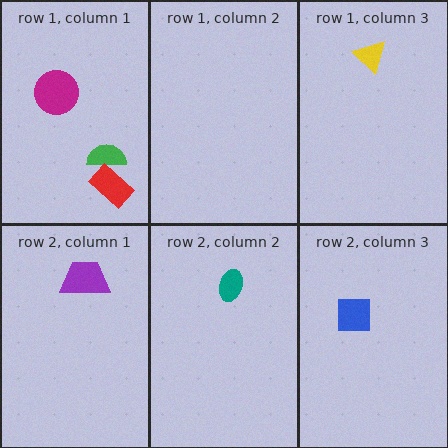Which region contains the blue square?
The row 2, column 3 region.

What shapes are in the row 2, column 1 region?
The purple trapezoid.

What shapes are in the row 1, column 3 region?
The yellow triangle.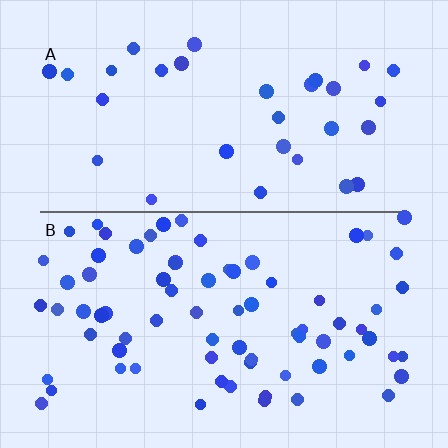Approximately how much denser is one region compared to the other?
Approximately 2.3× — region B over region A.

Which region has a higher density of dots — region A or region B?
B (the bottom).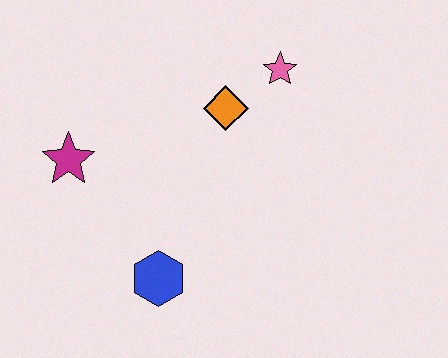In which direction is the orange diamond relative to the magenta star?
The orange diamond is to the right of the magenta star.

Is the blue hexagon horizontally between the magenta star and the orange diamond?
Yes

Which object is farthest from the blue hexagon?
The pink star is farthest from the blue hexagon.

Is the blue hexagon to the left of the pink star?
Yes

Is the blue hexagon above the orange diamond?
No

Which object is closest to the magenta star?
The blue hexagon is closest to the magenta star.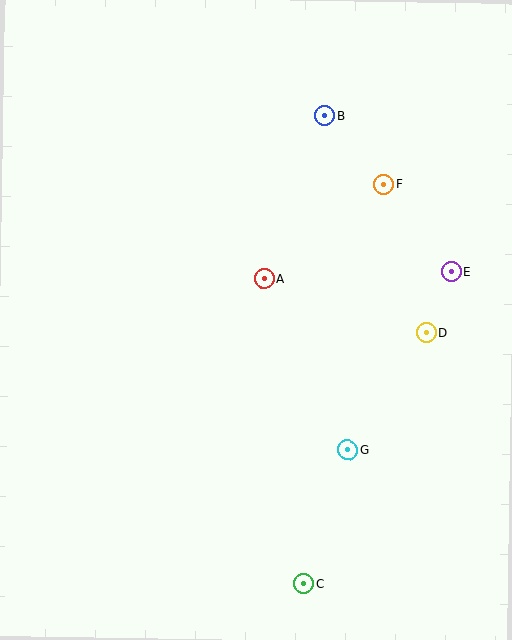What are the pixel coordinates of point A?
Point A is at (264, 279).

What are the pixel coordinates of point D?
Point D is at (426, 333).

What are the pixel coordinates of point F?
Point F is at (384, 184).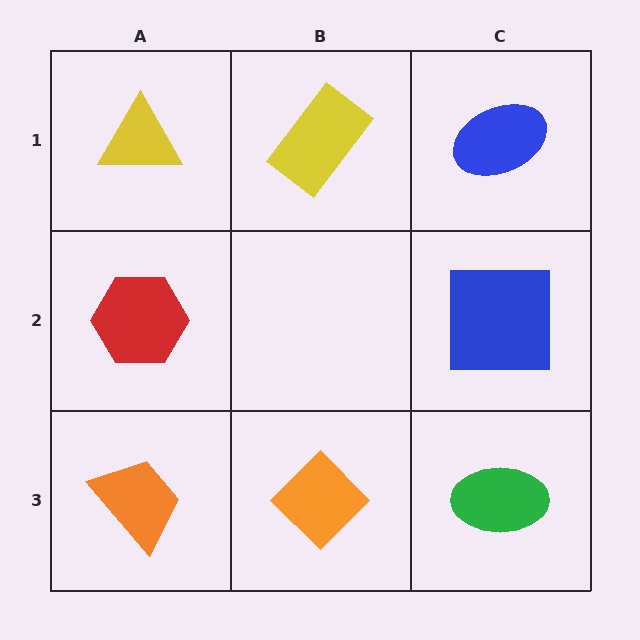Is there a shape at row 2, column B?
No, that cell is empty.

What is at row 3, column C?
A green ellipse.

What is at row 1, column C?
A blue ellipse.